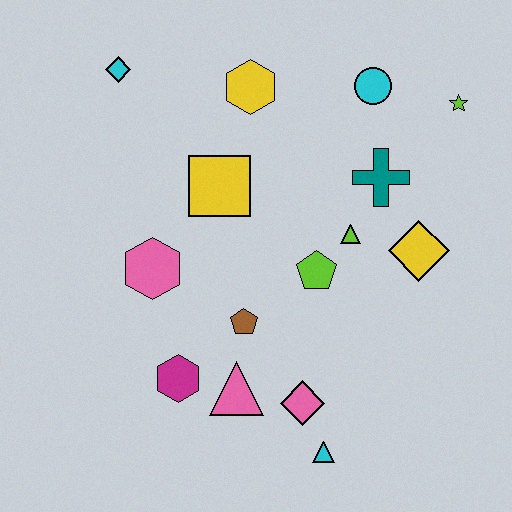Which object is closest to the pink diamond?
The cyan triangle is closest to the pink diamond.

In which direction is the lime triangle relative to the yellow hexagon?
The lime triangle is below the yellow hexagon.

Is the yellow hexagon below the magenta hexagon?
No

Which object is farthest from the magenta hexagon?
The lime star is farthest from the magenta hexagon.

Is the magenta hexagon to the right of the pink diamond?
No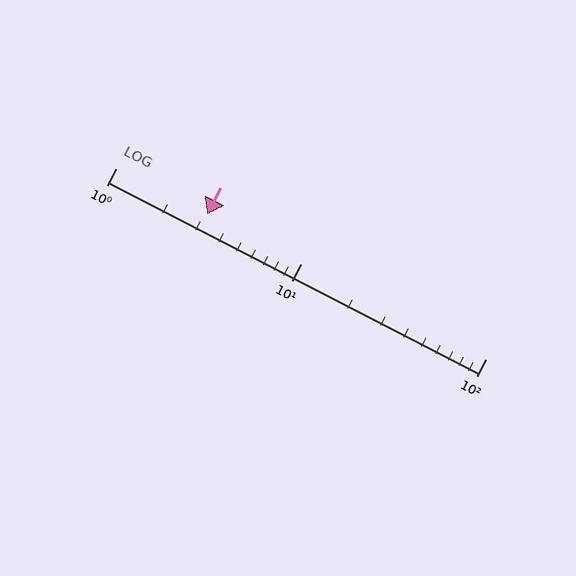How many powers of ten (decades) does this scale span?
The scale spans 2 decades, from 1 to 100.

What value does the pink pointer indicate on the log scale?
The pointer indicates approximately 3.1.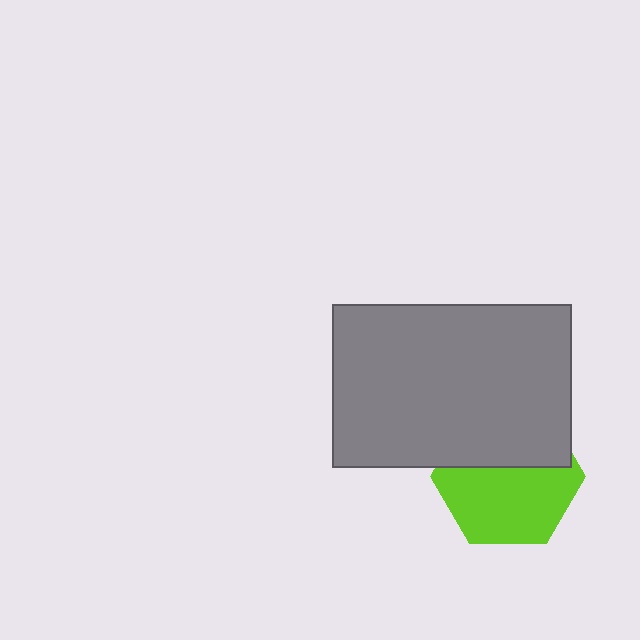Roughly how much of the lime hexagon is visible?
About half of it is visible (roughly 59%).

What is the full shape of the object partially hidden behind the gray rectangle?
The partially hidden object is a lime hexagon.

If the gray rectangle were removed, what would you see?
You would see the complete lime hexagon.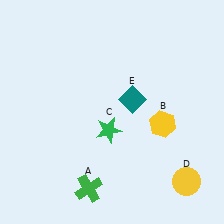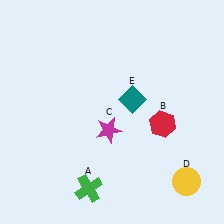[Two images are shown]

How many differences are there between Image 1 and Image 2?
There are 2 differences between the two images.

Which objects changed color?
B changed from yellow to red. C changed from green to magenta.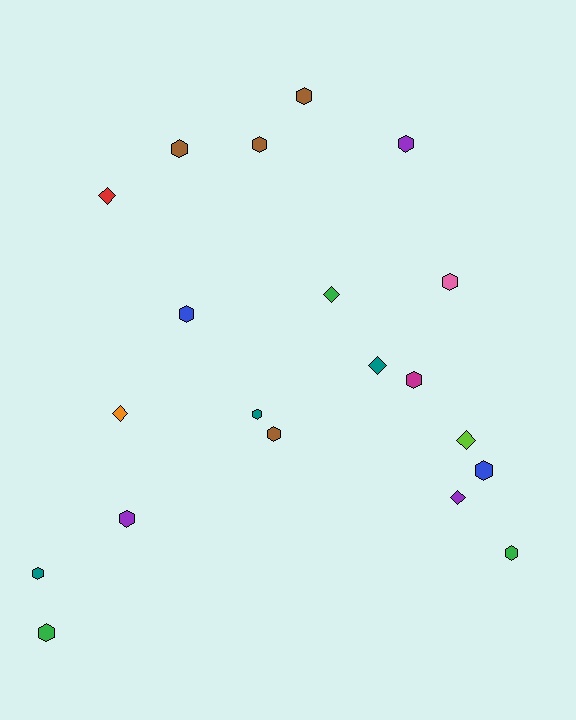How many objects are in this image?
There are 20 objects.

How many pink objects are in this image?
There is 1 pink object.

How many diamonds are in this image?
There are 6 diamonds.